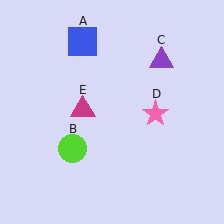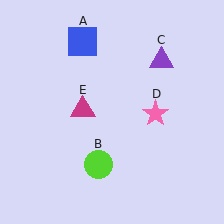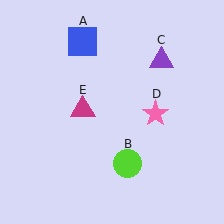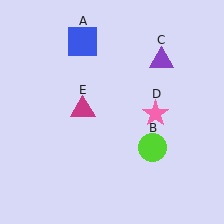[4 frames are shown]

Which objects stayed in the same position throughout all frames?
Blue square (object A) and purple triangle (object C) and pink star (object D) and magenta triangle (object E) remained stationary.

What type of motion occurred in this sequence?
The lime circle (object B) rotated counterclockwise around the center of the scene.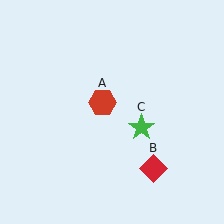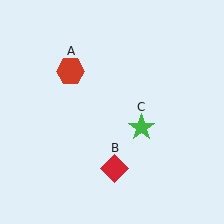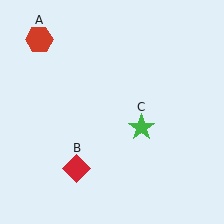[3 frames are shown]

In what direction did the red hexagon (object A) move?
The red hexagon (object A) moved up and to the left.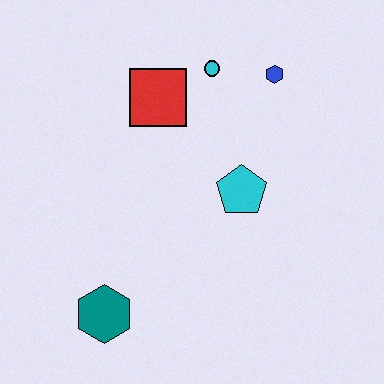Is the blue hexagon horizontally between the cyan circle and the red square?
No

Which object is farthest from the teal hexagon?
The blue hexagon is farthest from the teal hexagon.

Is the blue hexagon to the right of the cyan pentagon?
Yes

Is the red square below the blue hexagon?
Yes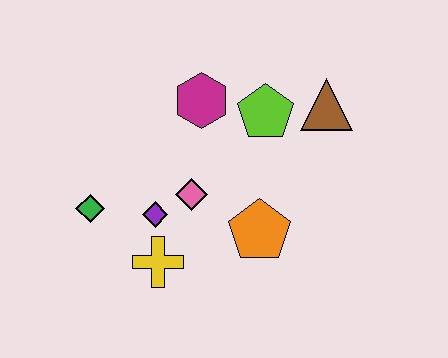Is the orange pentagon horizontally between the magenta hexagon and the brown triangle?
Yes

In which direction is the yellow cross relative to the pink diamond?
The yellow cross is below the pink diamond.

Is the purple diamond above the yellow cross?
Yes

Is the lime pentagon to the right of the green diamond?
Yes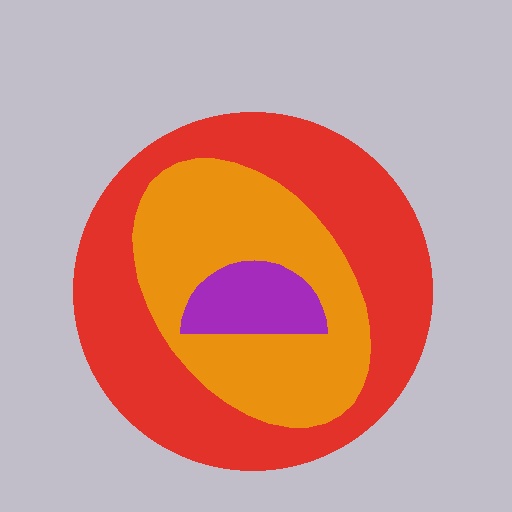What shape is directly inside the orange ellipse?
The purple semicircle.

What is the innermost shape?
The purple semicircle.